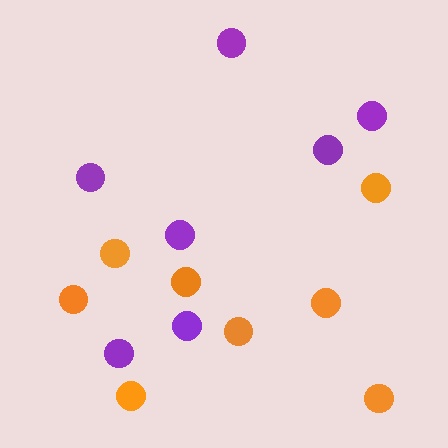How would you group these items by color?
There are 2 groups: one group of purple circles (7) and one group of orange circles (8).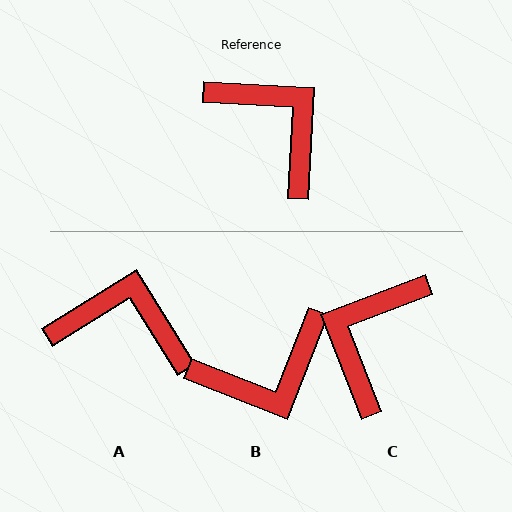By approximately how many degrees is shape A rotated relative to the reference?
Approximately 35 degrees counter-clockwise.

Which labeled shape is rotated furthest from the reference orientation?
C, about 114 degrees away.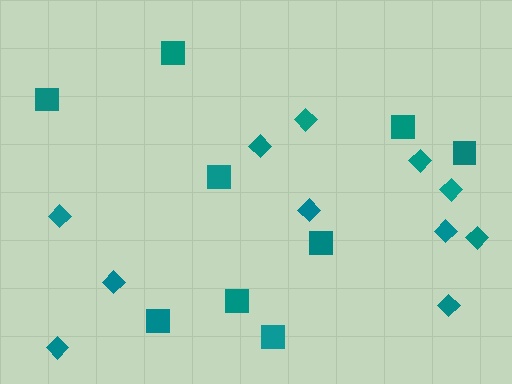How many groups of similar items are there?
There are 2 groups: one group of diamonds (11) and one group of squares (9).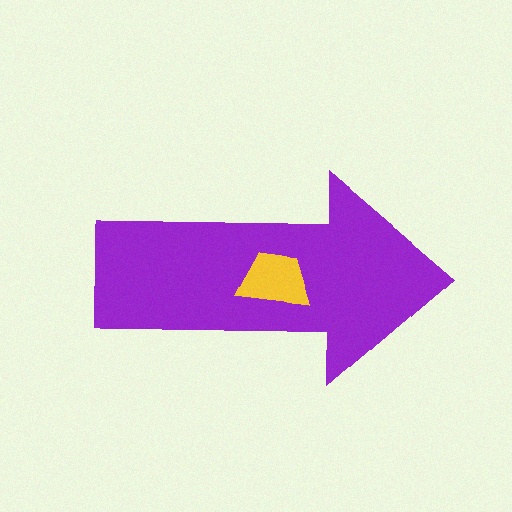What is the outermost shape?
The purple arrow.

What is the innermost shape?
The yellow trapezoid.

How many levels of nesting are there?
2.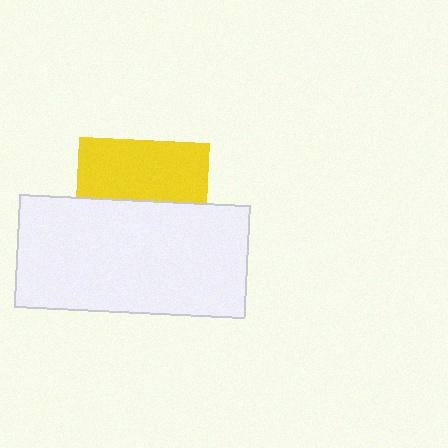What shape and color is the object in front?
The object in front is a white rectangle.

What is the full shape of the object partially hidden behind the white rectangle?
The partially hidden object is a yellow square.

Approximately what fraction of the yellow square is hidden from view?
Roughly 55% of the yellow square is hidden behind the white rectangle.